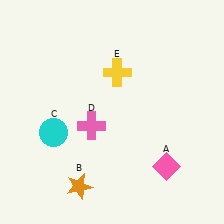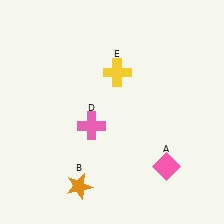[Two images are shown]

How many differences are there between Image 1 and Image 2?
There is 1 difference between the two images.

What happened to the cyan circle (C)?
The cyan circle (C) was removed in Image 2. It was in the bottom-left area of Image 1.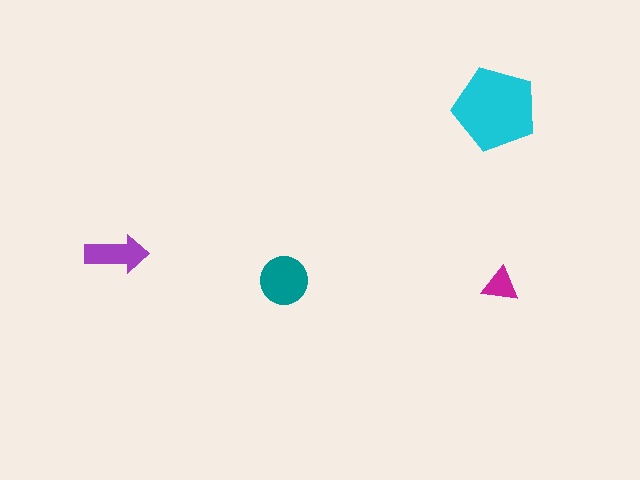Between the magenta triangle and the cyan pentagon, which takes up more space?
The cyan pentagon.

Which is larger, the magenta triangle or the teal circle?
The teal circle.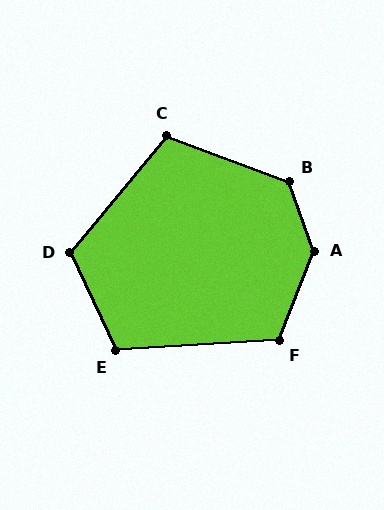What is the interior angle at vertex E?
Approximately 112 degrees (obtuse).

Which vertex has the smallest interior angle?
C, at approximately 109 degrees.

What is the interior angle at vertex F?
Approximately 115 degrees (obtuse).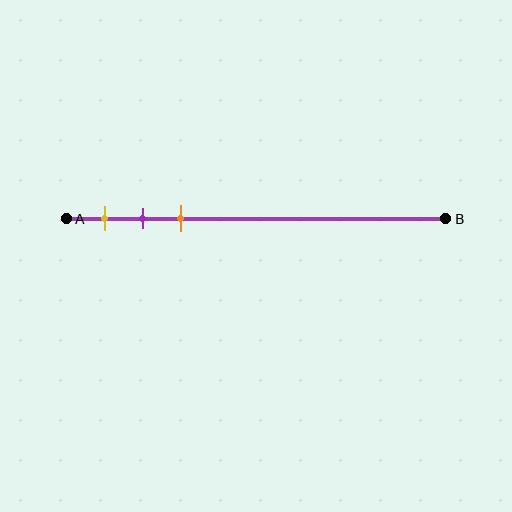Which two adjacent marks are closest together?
The purple and orange marks are the closest adjacent pair.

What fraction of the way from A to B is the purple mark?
The purple mark is approximately 20% (0.2) of the way from A to B.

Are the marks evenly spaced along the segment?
Yes, the marks are approximately evenly spaced.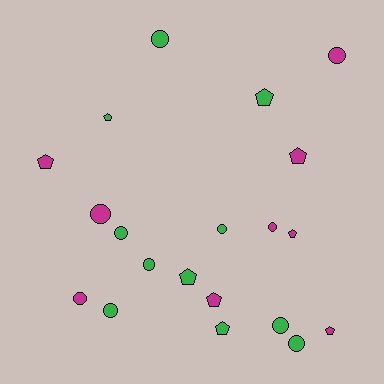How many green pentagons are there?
There are 4 green pentagons.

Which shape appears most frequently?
Circle, with 11 objects.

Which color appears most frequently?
Green, with 11 objects.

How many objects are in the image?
There are 20 objects.